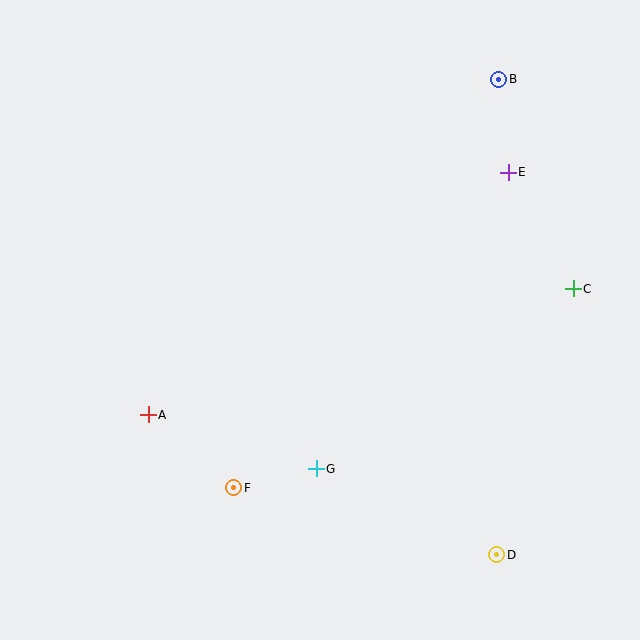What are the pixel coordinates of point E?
Point E is at (508, 172).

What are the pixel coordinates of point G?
Point G is at (316, 469).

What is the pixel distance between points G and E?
The distance between G and E is 353 pixels.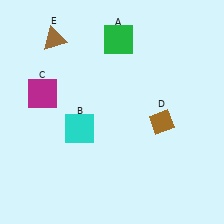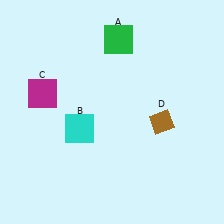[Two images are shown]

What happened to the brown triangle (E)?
The brown triangle (E) was removed in Image 2. It was in the top-left area of Image 1.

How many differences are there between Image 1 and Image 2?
There is 1 difference between the two images.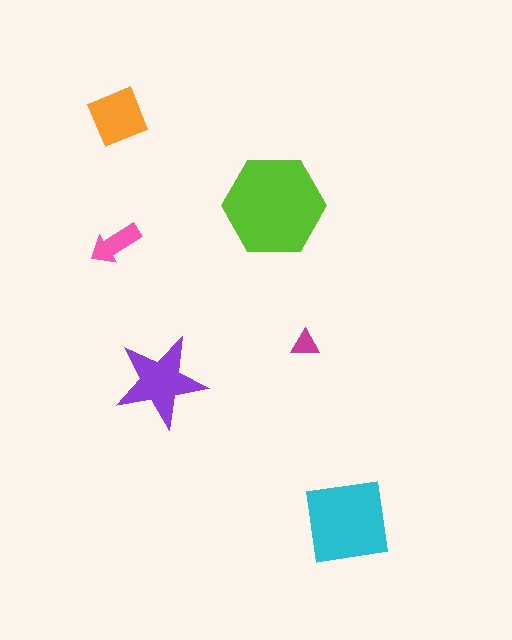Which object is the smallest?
The magenta triangle.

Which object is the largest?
The lime hexagon.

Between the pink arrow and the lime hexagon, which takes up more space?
The lime hexagon.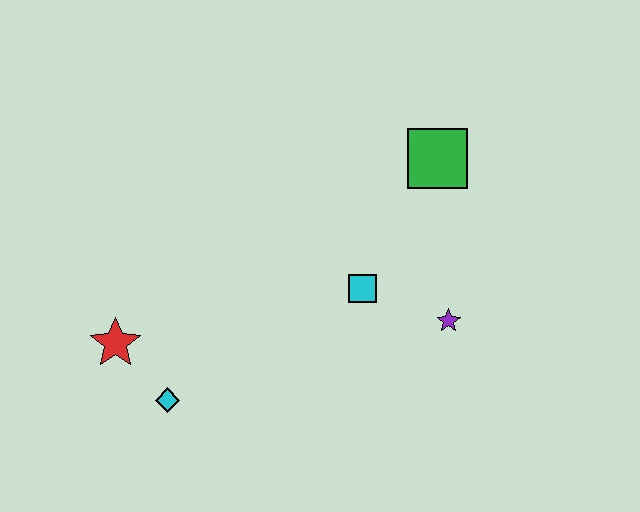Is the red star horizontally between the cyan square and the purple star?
No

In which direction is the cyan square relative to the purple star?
The cyan square is to the left of the purple star.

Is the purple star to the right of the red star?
Yes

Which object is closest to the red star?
The cyan diamond is closest to the red star.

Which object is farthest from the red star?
The green square is farthest from the red star.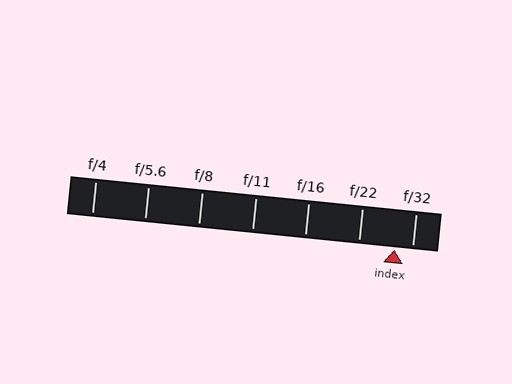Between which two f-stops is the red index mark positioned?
The index mark is between f/22 and f/32.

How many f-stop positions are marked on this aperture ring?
There are 7 f-stop positions marked.